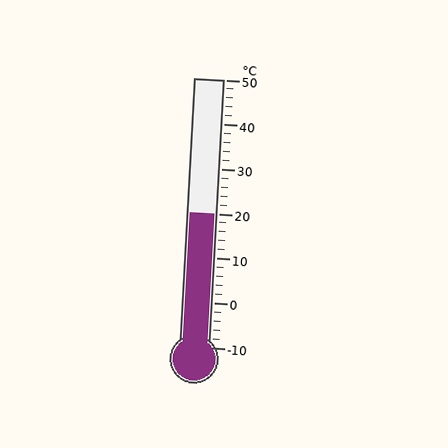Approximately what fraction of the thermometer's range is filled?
The thermometer is filled to approximately 50% of its range.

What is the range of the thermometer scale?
The thermometer scale ranges from -10°C to 50°C.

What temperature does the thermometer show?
The thermometer shows approximately 20°C.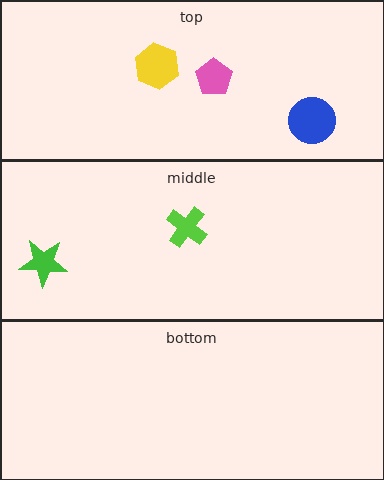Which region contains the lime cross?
The middle region.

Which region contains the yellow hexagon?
The top region.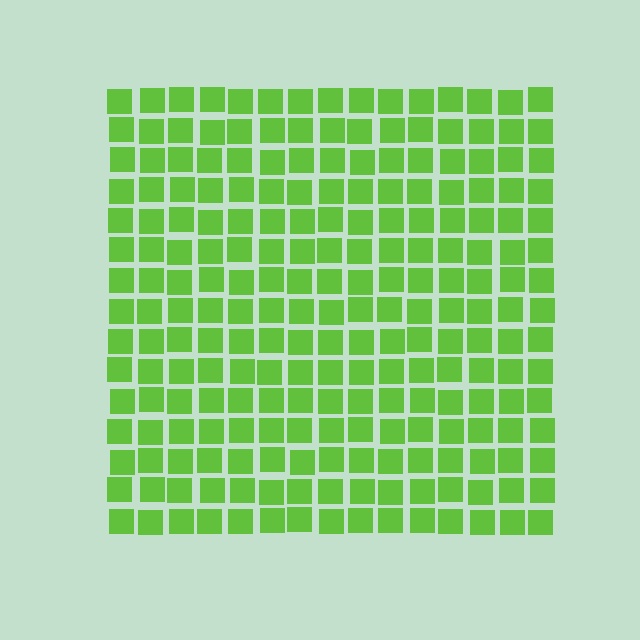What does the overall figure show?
The overall figure shows a square.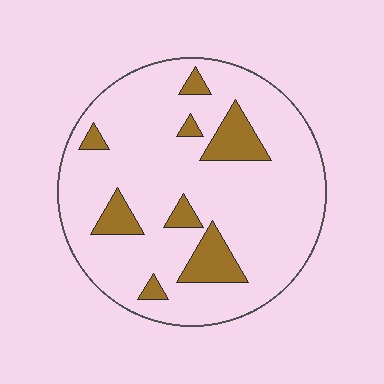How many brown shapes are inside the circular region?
8.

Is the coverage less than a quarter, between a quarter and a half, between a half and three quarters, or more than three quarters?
Less than a quarter.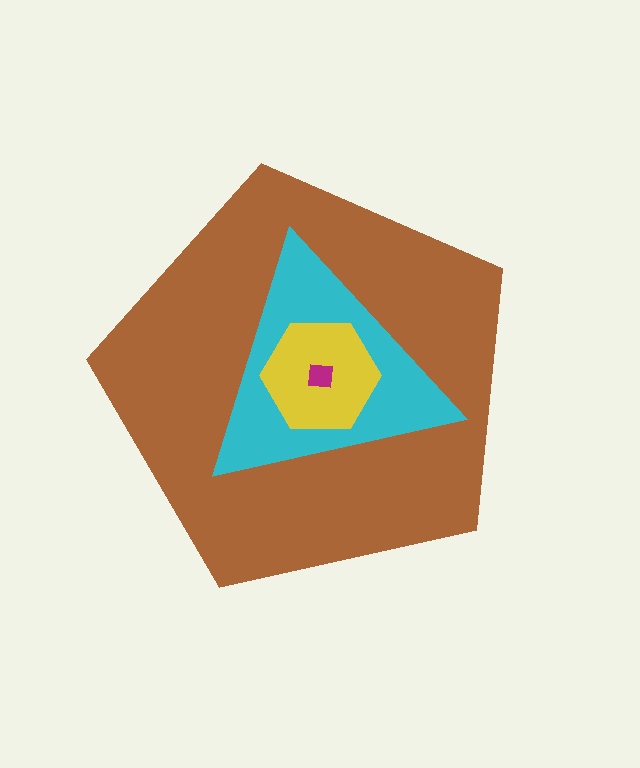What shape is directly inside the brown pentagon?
The cyan triangle.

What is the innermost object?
The magenta square.